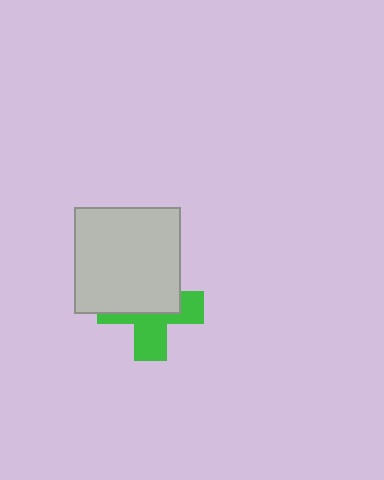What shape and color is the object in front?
The object in front is a light gray square.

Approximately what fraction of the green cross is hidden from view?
Roughly 53% of the green cross is hidden behind the light gray square.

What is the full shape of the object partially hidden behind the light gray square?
The partially hidden object is a green cross.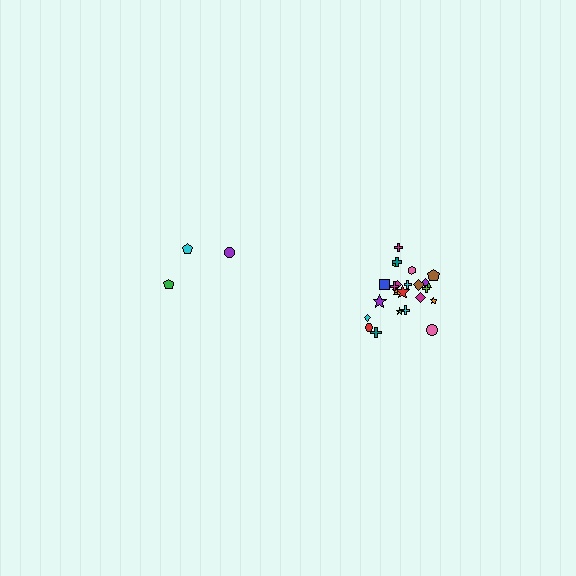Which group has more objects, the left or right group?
The right group.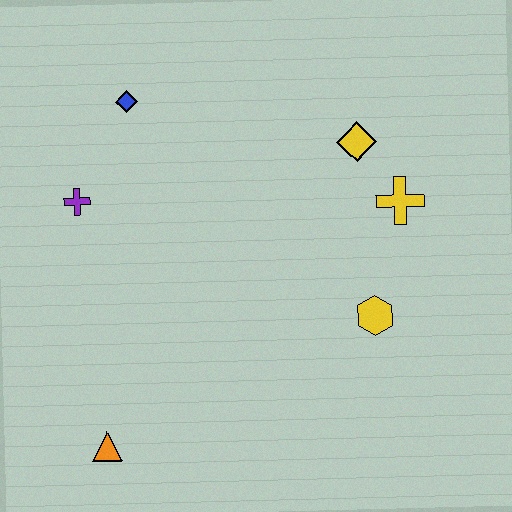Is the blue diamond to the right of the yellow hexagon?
No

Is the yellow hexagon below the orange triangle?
No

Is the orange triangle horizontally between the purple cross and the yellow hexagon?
Yes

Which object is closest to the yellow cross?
The yellow diamond is closest to the yellow cross.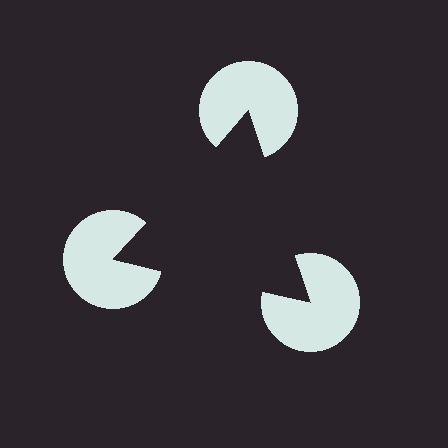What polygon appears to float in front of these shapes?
An illusory triangle — its edges are inferred from the aligned wedge cuts in the pac-man discs, not physically drawn.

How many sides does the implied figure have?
3 sides.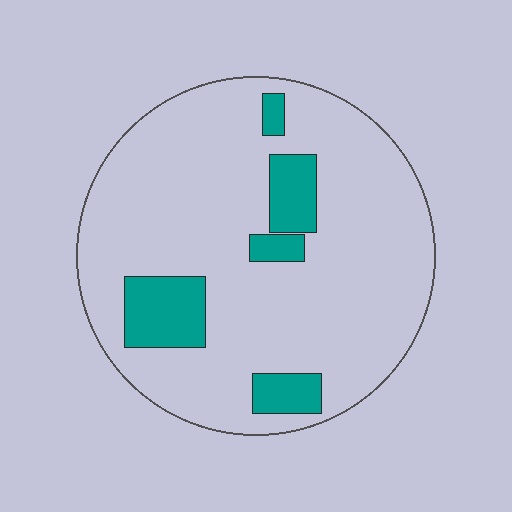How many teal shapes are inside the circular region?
5.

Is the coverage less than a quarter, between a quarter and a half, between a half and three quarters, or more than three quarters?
Less than a quarter.